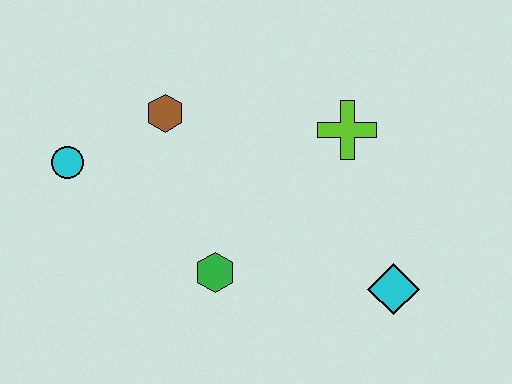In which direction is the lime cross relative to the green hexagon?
The lime cross is above the green hexagon.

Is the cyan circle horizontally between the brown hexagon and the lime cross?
No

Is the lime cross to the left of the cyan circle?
No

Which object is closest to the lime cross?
The cyan diamond is closest to the lime cross.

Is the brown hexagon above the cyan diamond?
Yes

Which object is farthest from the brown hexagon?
The cyan diamond is farthest from the brown hexagon.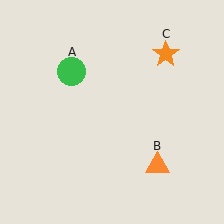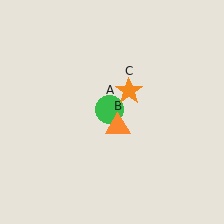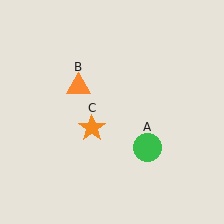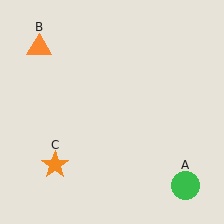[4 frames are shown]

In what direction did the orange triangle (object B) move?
The orange triangle (object B) moved up and to the left.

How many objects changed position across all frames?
3 objects changed position: green circle (object A), orange triangle (object B), orange star (object C).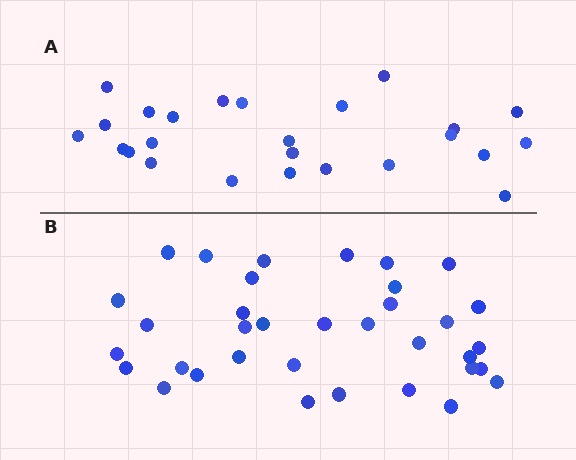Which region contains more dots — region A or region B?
Region B (the bottom region) has more dots.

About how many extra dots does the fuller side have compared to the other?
Region B has roughly 10 or so more dots than region A.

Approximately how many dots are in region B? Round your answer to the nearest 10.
About 40 dots. (The exact count is 35, which rounds to 40.)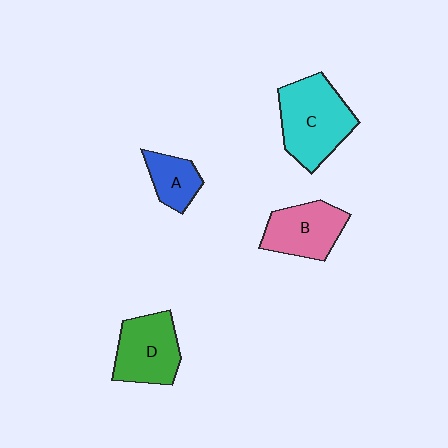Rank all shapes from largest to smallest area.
From largest to smallest: C (cyan), D (green), B (pink), A (blue).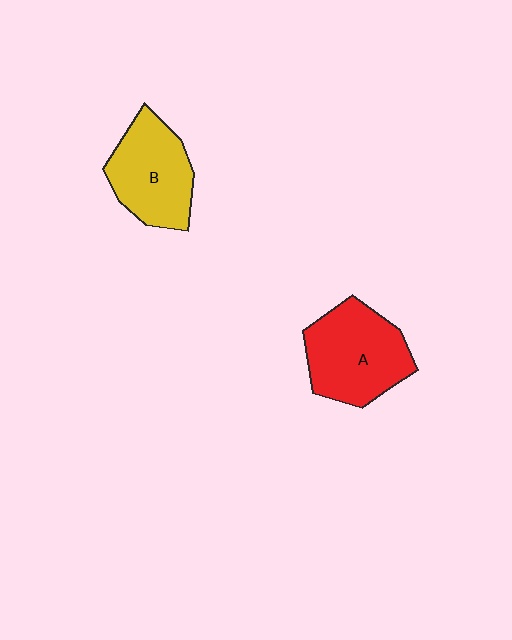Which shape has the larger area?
Shape A (red).